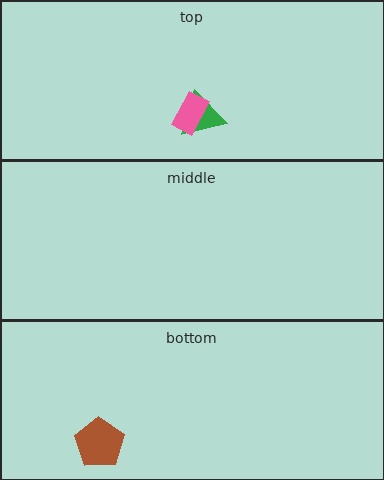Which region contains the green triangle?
The top region.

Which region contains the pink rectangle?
The top region.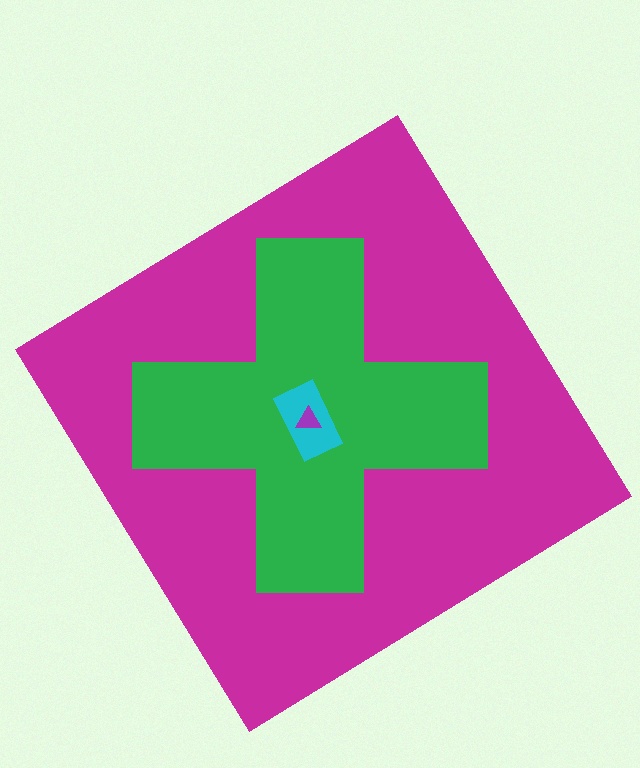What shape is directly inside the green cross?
The cyan rectangle.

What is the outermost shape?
The magenta diamond.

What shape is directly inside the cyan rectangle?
The purple triangle.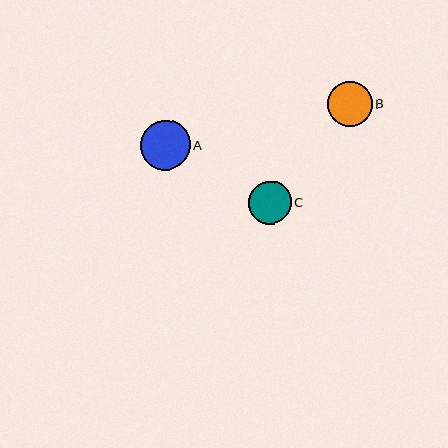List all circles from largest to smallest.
From largest to smallest: A, B, C.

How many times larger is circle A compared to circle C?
Circle A is approximately 1.2 times the size of circle C.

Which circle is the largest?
Circle A is the largest with a size of approximately 50 pixels.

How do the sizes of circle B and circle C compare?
Circle B and circle C are approximately the same size.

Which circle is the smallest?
Circle C is the smallest with a size of approximately 43 pixels.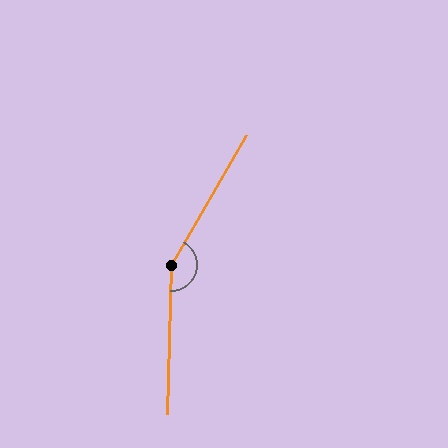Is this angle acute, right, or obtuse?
It is obtuse.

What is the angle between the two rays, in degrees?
Approximately 151 degrees.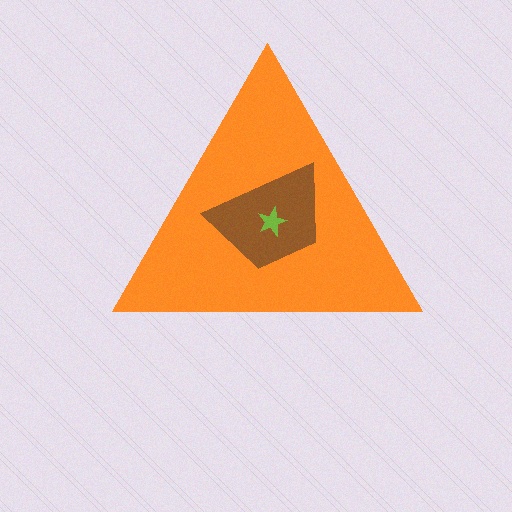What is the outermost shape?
The orange triangle.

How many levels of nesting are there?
3.